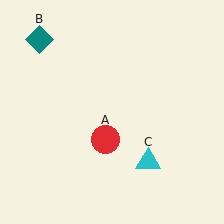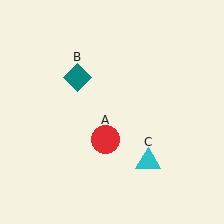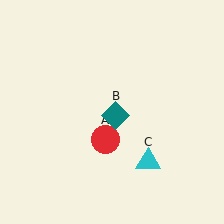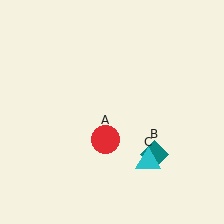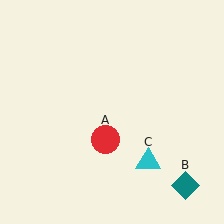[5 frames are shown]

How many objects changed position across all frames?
1 object changed position: teal diamond (object B).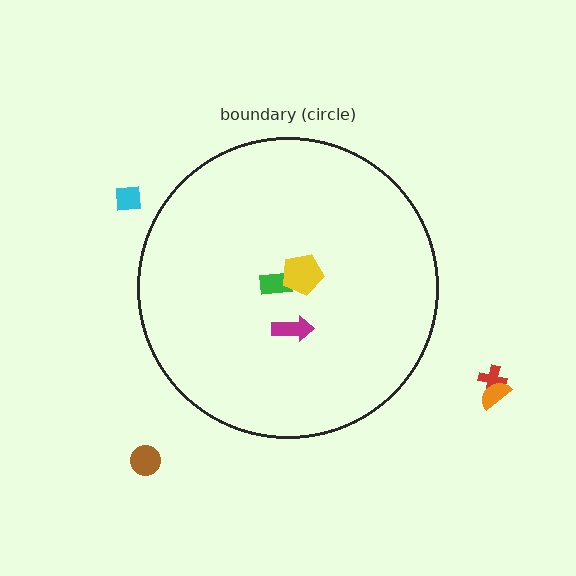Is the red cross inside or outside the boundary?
Outside.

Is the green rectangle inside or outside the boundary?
Inside.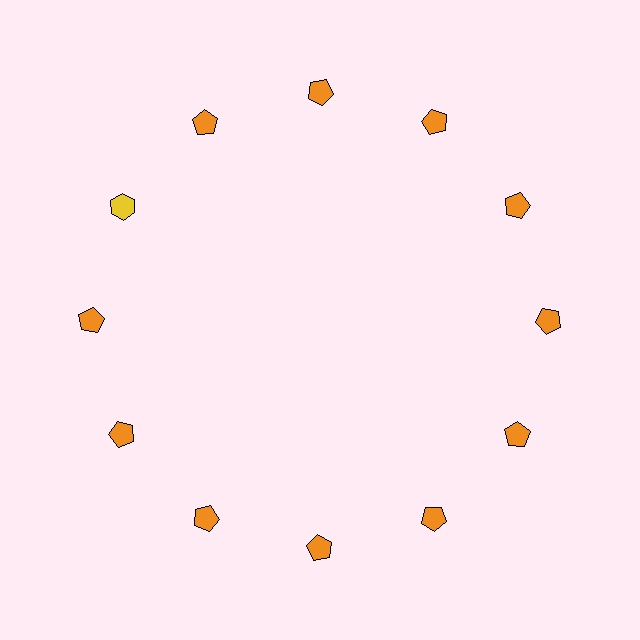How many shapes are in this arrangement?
There are 12 shapes arranged in a ring pattern.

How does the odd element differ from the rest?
It differs in both color (yellow instead of orange) and shape (hexagon instead of pentagon).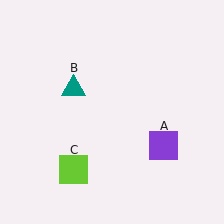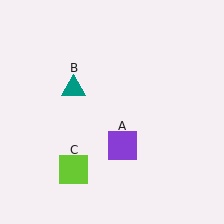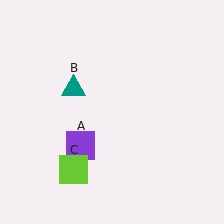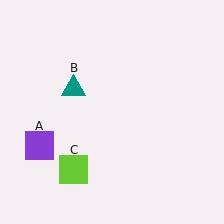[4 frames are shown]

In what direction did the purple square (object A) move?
The purple square (object A) moved left.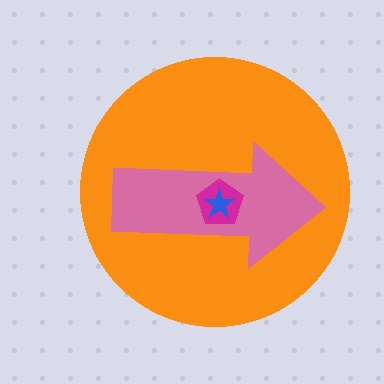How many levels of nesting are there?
4.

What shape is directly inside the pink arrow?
The magenta pentagon.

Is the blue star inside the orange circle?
Yes.